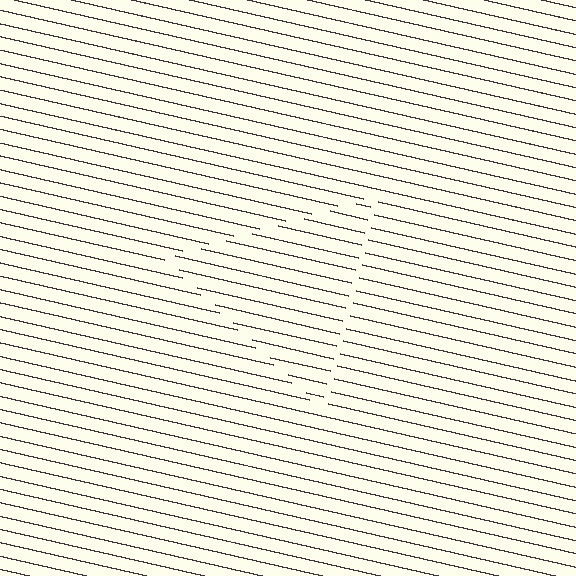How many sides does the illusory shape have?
3 sides — the line-ends trace a triangle.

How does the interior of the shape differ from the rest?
The interior of the shape contains the same grating, shifted by half a period — the contour is defined by the phase discontinuity where line-ends from the inner and outer gratings abut.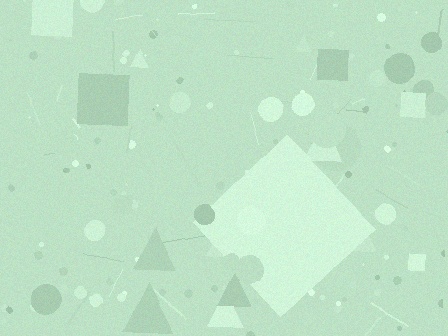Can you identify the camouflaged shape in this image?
The camouflaged shape is a diamond.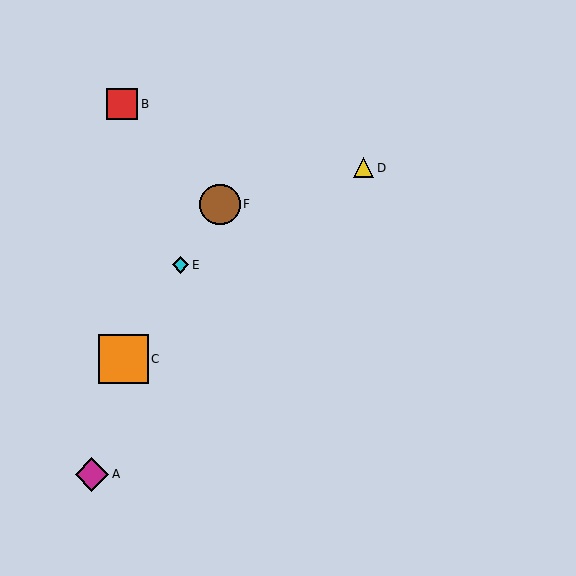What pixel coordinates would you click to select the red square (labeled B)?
Click at (122, 104) to select the red square B.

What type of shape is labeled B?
Shape B is a red square.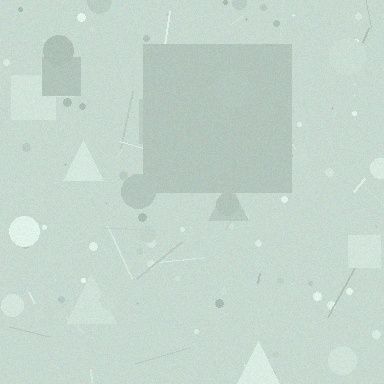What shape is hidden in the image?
A square is hidden in the image.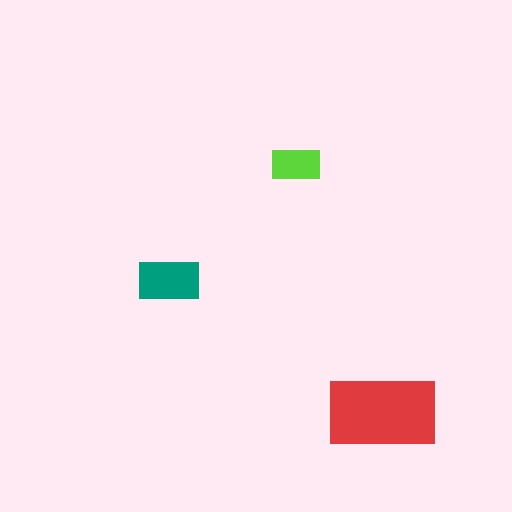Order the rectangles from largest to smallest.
the red one, the teal one, the lime one.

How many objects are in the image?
There are 3 objects in the image.